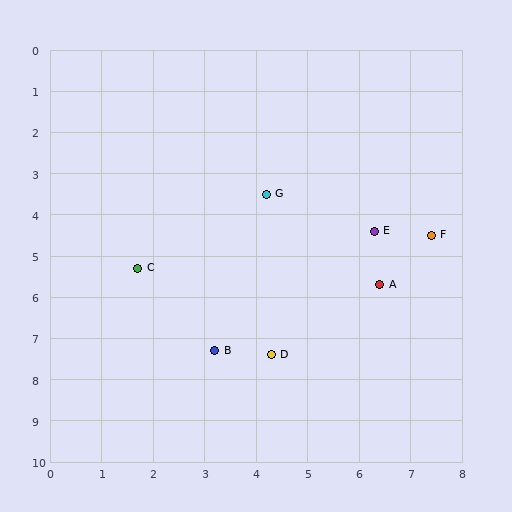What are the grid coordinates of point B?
Point B is at approximately (3.2, 7.3).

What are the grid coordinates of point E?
Point E is at approximately (6.3, 4.4).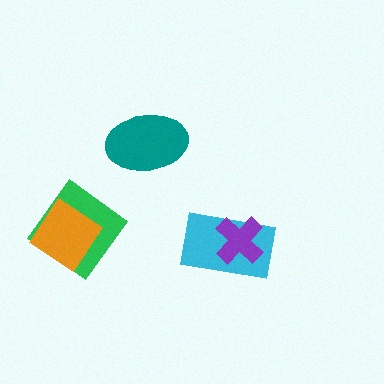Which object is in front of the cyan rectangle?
The purple cross is in front of the cyan rectangle.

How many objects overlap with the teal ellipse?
0 objects overlap with the teal ellipse.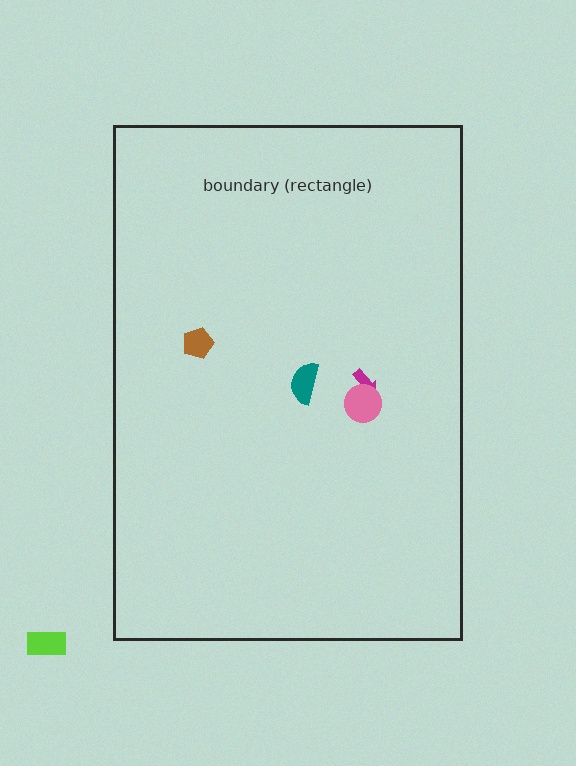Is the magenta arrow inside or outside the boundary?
Inside.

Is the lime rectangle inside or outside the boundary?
Outside.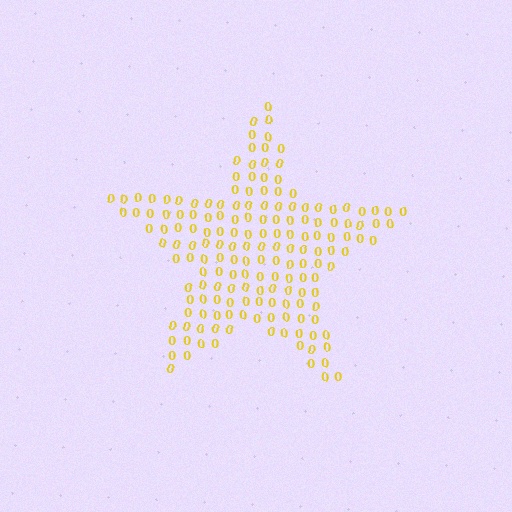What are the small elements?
The small elements are digit 0's.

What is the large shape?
The large shape is a star.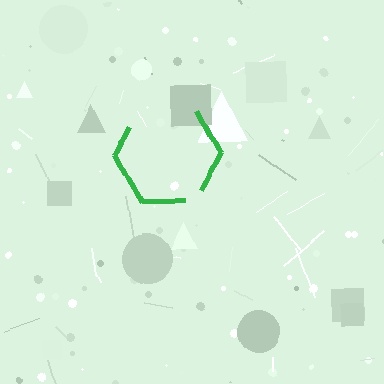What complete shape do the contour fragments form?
The contour fragments form a hexagon.